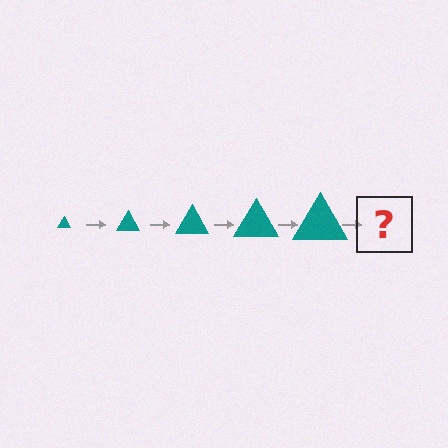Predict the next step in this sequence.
The next step is a teal triangle, larger than the previous one.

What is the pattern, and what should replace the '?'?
The pattern is that the triangle gets progressively larger each step. The '?' should be a teal triangle, larger than the previous one.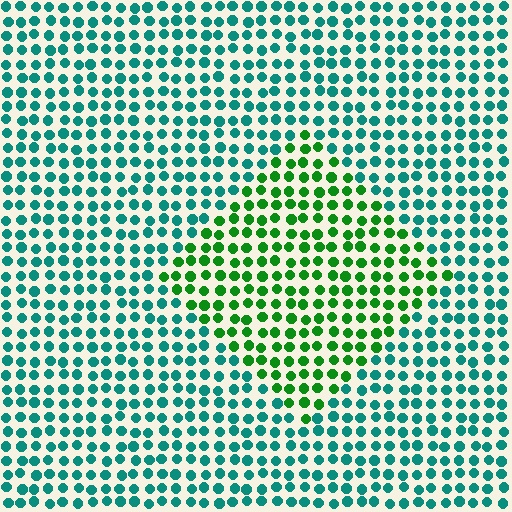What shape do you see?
I see a diamond.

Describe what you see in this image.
The image is filled with small teal elements in a uniform arrangement. A diamond-shaped region is visible where the elements are tinted to a slightly different hue, forming a subtle color boundary.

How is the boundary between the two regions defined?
The boundary is defined purely by a slight shift in hue (about 48 degrees). Spacing, size, and orientation are identical on both sides.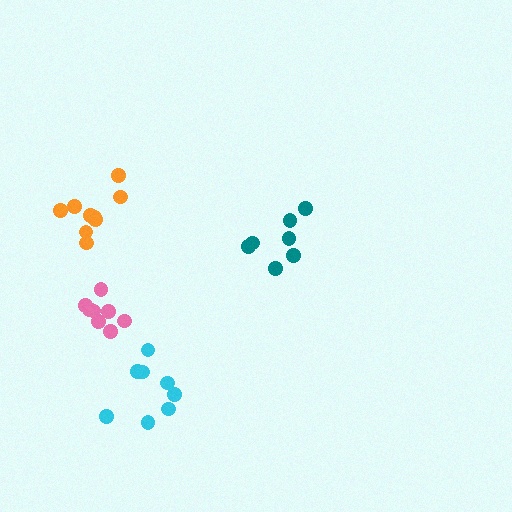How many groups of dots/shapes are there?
There are 4 groups.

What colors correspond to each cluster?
The clusters are colored: teal, orange, cyan, pink.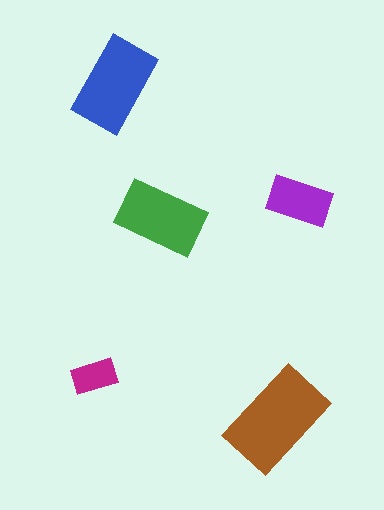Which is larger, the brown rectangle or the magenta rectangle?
The brown one.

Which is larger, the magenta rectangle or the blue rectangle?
The blue one.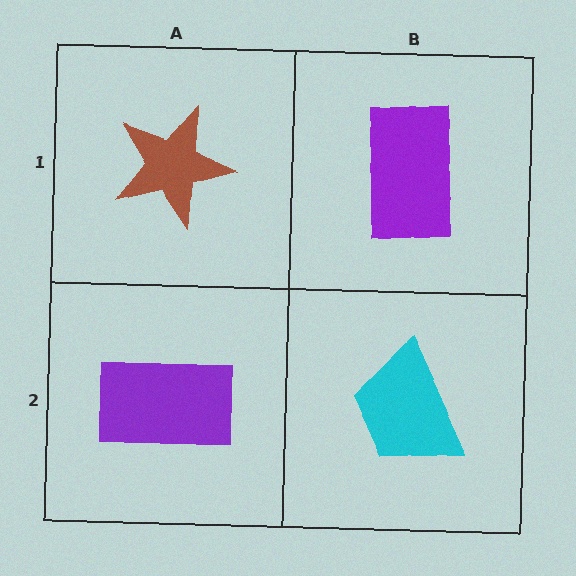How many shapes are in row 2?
2 shapes.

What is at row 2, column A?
A purple rectangle.